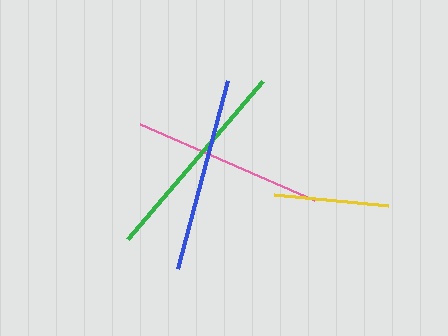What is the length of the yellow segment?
The yellow segment is approximately 114 pixels long.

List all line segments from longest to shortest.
From longest to shortest: green, blue, pink, yellow.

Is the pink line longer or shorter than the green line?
The green line is longer than the pink line.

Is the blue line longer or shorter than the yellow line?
The blue line is longer than the yellow line.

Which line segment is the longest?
The green line is the longest at approximately 207 pixels.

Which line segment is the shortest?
The yellow line is the shortest at approximately 114 pixels.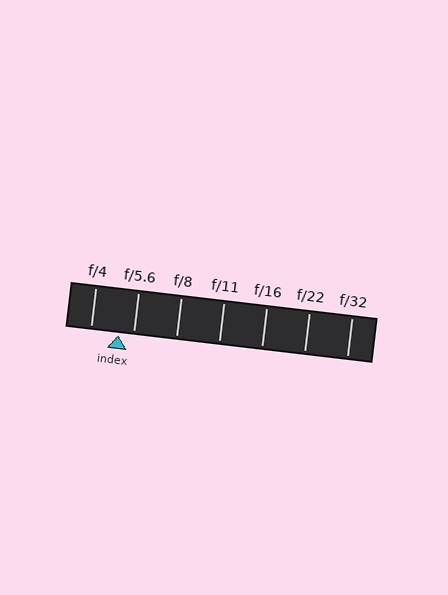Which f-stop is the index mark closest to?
The index mark is closest to f/5.6.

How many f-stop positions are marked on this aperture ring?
There are 7 f-stop positions marked.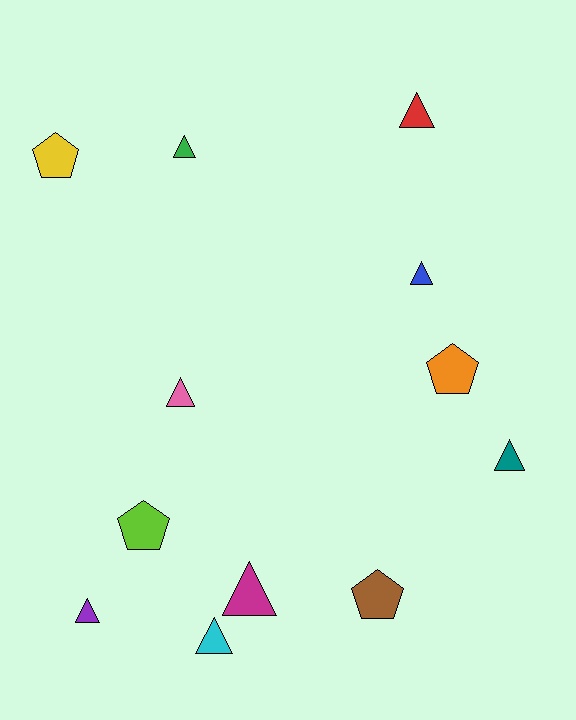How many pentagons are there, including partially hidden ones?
There are 4 pentagons.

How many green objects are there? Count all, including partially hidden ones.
There is 1 green object.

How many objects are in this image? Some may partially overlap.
There are 12 objects.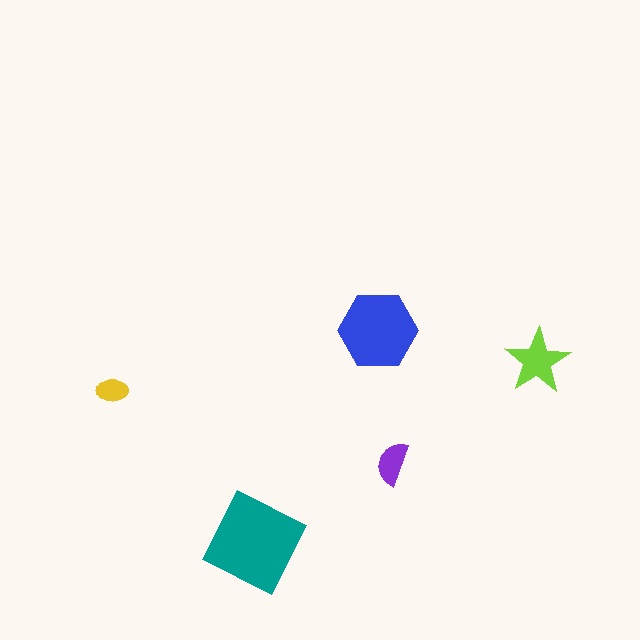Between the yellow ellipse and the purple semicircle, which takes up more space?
The purple semicircle.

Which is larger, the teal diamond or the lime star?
The teal diamond.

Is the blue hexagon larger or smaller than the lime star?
Larger.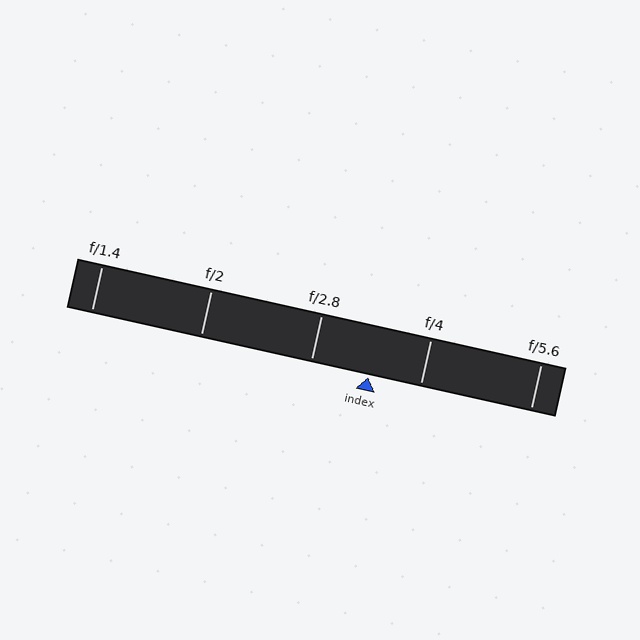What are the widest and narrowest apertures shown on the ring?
The widest aperture shown is f/1.4 and the narrowest is f/5.6.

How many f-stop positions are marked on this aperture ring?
There are 5 f-stop positions marked.